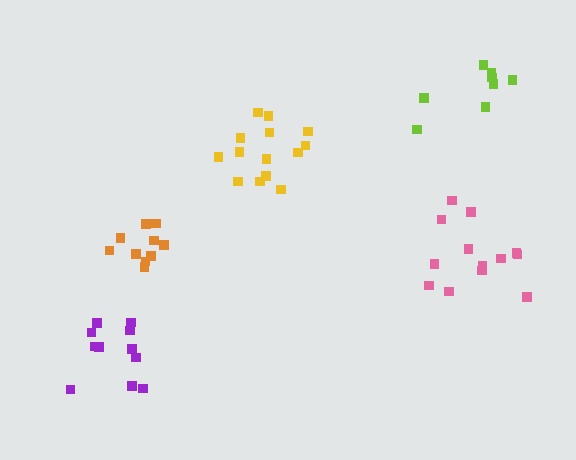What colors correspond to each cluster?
The clusters are colored: purple, lime, pink, orange, yellow.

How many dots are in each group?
Group 1: 11 dots, Group 2: 8 dots, Group 3: 13 dots, Group 4: 10 dots, Group 5: 14 dots (56 total).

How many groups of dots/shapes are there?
There are 5 groups.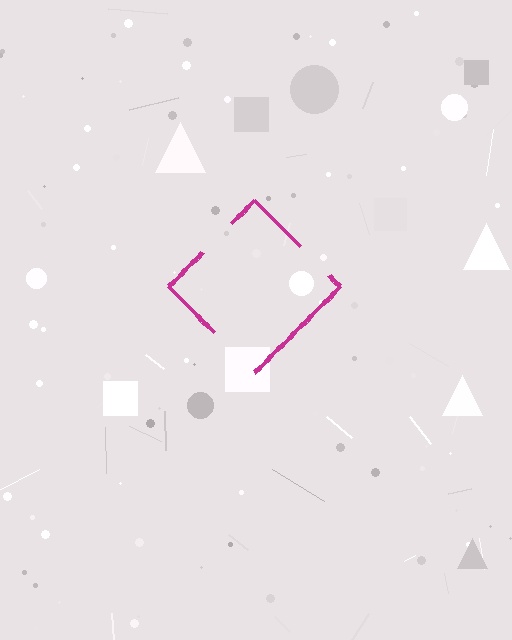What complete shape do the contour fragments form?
The contour fragments form a diamond.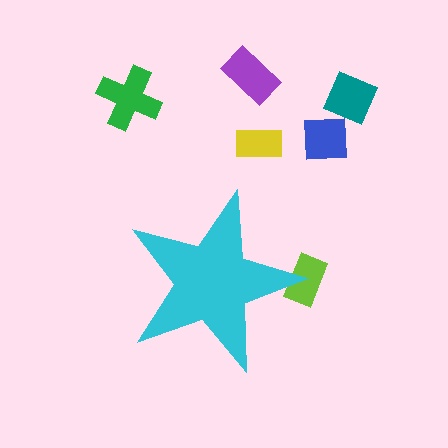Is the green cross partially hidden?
No, the green cross is fully visible.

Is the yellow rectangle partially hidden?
No, the yellow rectangle is fully visible.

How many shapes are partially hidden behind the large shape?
1 shape is partially hidden.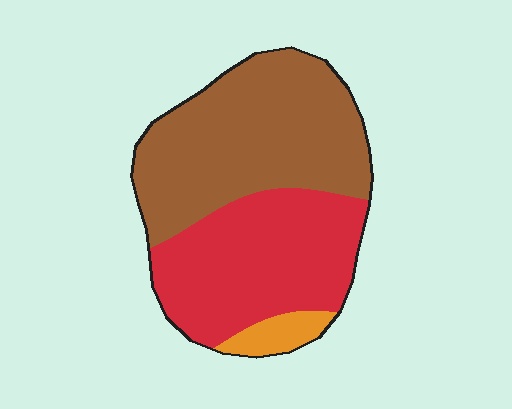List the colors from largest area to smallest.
From largest to smallest: brown, red, orange.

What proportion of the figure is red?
Red takes up between a quarter and a half of the figure.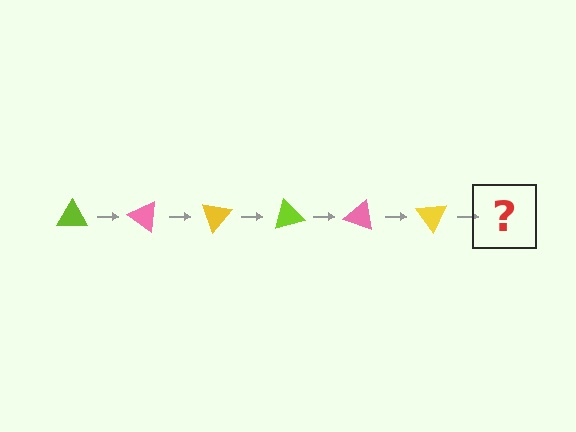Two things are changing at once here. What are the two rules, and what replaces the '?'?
The two rules are that it rotates 35 degrees each step and the color cycles through lime, pink, and yellow. The '?' should be a lime triangle, rotated 210 degrees from the start.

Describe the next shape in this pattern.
It should be a lime triangle, rotated 210 degrees from the start.